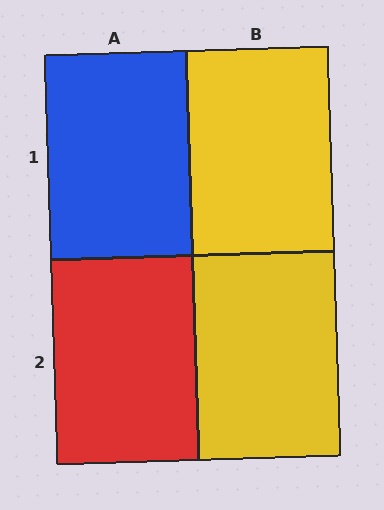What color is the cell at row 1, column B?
Yellow.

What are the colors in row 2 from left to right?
Red, yellow.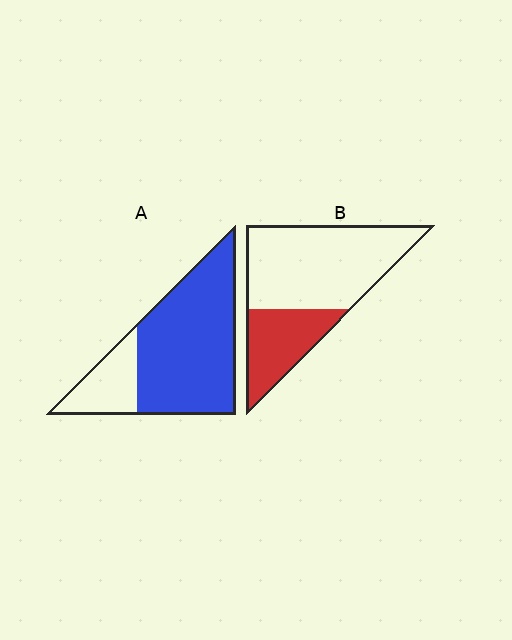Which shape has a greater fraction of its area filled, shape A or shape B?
Shape A.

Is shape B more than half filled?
No.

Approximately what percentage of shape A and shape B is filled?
A is approximately 75% and B is approximately 30%.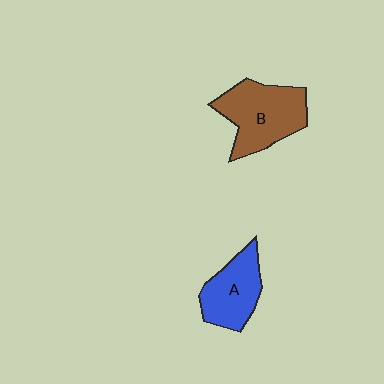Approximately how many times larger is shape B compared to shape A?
Approximately 1.3 times.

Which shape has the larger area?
Shape B (brown).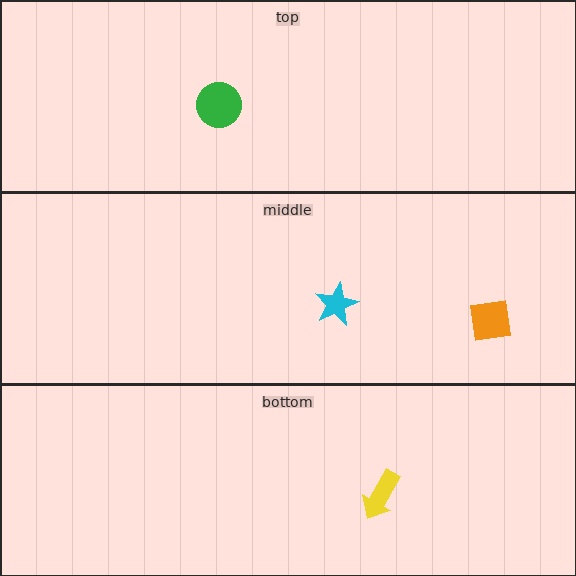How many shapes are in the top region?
1.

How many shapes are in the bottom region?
1.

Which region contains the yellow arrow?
The bottom region.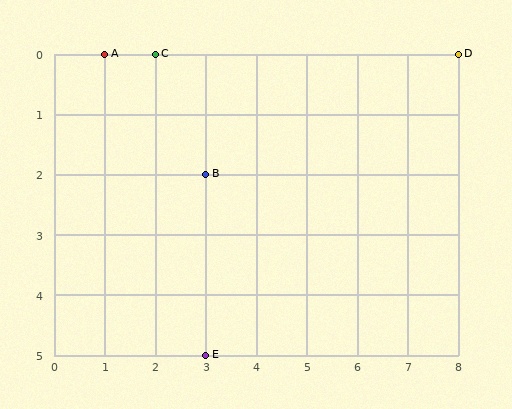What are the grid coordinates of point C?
Point C is at grid coordinates (2, 0).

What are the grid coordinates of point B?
Point B is at grid coordinates (3, 2).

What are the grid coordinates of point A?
Point A is at grid coordinates (1, 0).